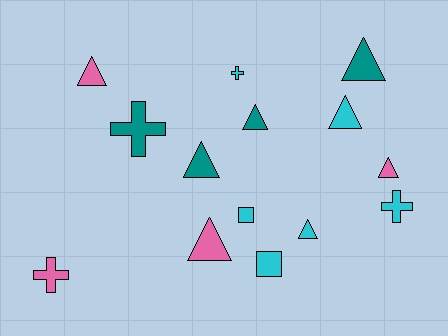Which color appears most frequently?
Cyan, with 6 objects.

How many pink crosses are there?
There is 1 pink cross.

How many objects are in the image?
There are 14 objects.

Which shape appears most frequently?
Triangle, with 8 objects.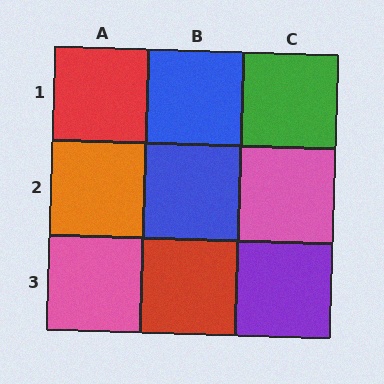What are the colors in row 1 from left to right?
Red, blue, green.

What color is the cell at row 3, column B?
Red.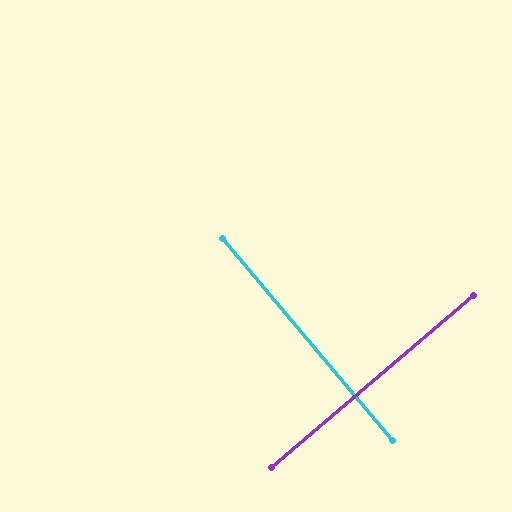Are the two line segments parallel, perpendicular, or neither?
Perpendicular — they meet at approximately 90°.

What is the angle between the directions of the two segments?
Approximately 90 degrees.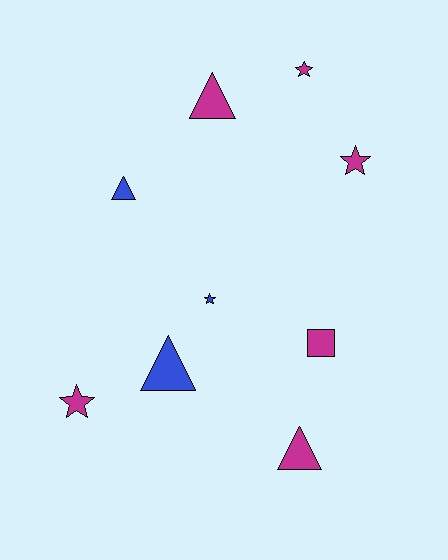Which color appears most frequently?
Magenta, with 6 objects.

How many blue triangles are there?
There are 2 blue triangles.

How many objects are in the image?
There are 9 objects.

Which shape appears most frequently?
Star, with 4 objects.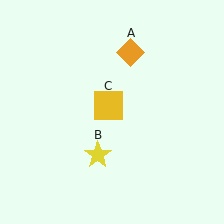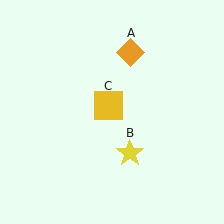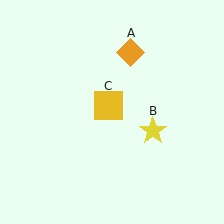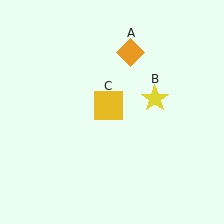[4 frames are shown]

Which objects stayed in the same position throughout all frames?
Orange diamond (object A) and yellow square (object C) remained stationary.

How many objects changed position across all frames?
1 object changed position: yellow star (object B).